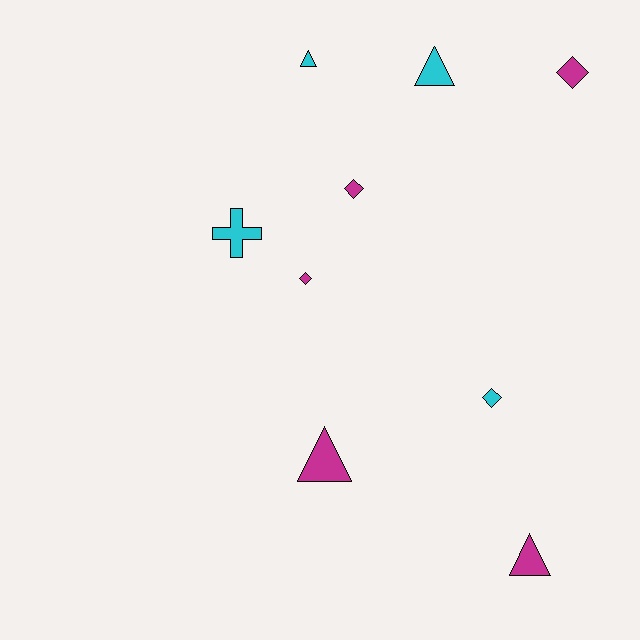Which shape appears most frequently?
Diamond, with 4 objects.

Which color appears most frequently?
Magenta, with 5 objects.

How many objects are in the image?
There are 9 objects.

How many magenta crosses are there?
There are no magenta crosses.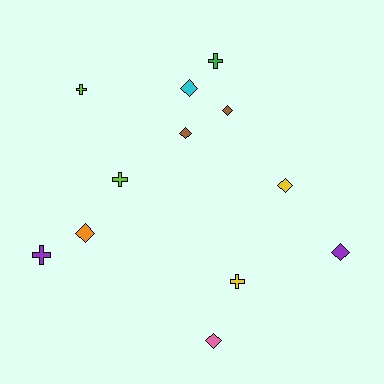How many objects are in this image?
There are 12 objects.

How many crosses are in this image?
There are 5 crosses.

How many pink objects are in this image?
There is 1 pink object.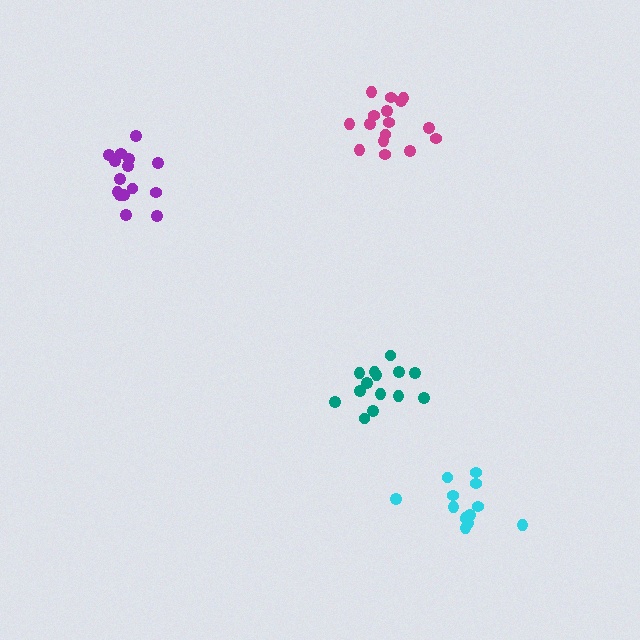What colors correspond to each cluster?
The clusters are colored: teal, cyan, magenta, purple.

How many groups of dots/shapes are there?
There are 4 groups.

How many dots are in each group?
Group 1: 14 dots, Group 2: 14 dots, Group 3: 16 dots, Group 4: 15 dots (59 total).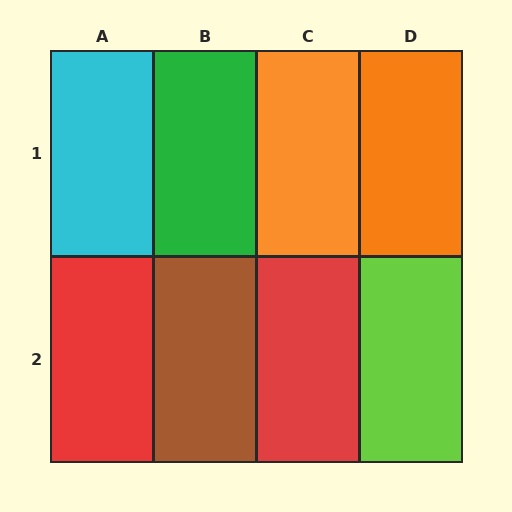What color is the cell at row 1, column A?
Cyan.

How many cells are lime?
1 cell is lime.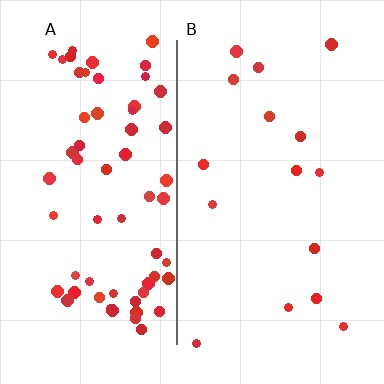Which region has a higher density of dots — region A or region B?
A (the left).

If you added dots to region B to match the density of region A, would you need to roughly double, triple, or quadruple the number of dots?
Approximately quadruple.